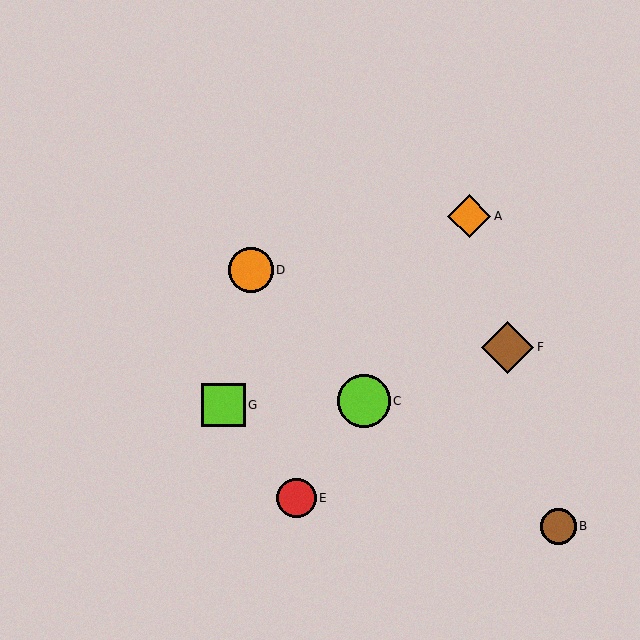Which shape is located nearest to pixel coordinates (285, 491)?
The red circle (labeled E) at (296, 498) is nearest to that location.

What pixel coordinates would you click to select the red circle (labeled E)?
Click at (296, 498) to select the red circle E.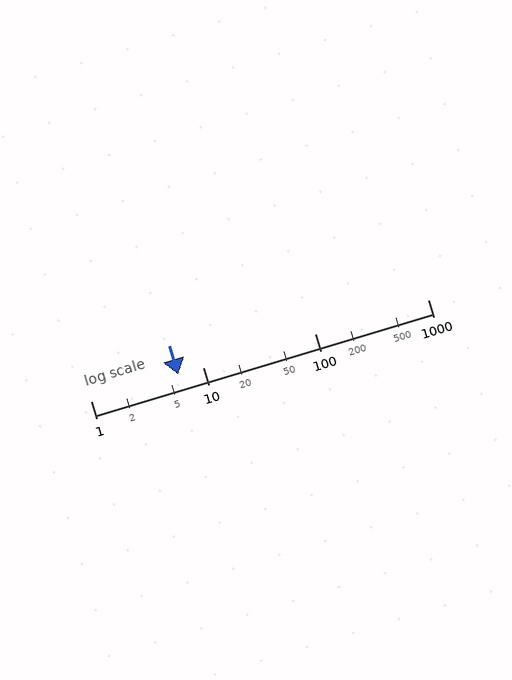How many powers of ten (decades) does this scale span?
The scale spans 3 decades, from 1 to 1000.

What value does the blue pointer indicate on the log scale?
The pointer indicates approximately 6.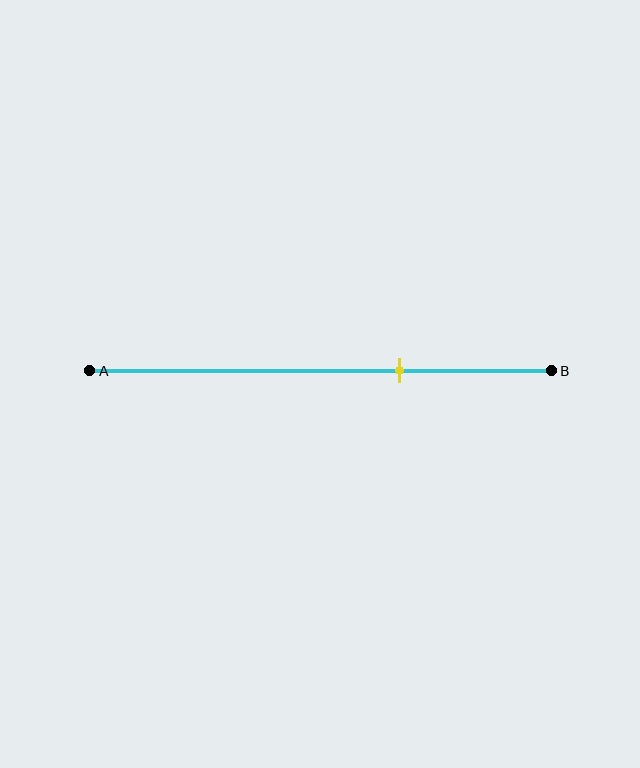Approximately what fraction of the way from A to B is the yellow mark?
The yellow mark is approximately 65% of the way from A to B.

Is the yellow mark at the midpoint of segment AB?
No, the mark is at about 65% from A, not at the 50% midpoint.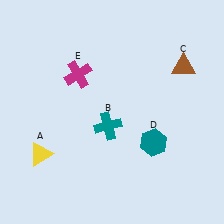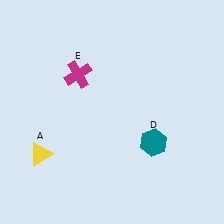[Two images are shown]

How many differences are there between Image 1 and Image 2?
There are 2 differences between the two images.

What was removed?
The brown triangle (C), the teal cross (B) were removed in Image 2.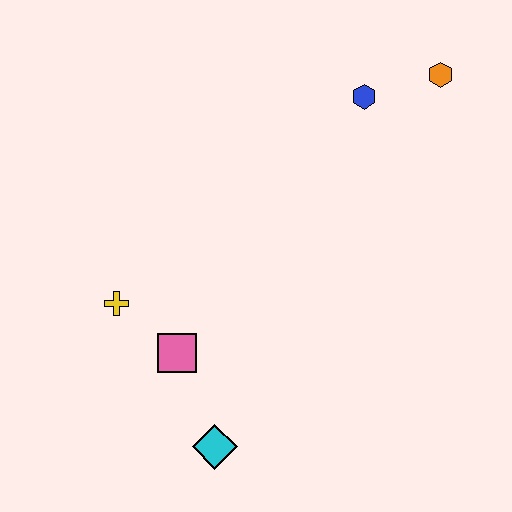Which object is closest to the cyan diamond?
The pink square is closest to the cyan diamond.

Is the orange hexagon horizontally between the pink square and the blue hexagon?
No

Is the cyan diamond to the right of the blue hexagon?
No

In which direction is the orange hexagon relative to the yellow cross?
The orange hexagon is to the right of the yellow cross.